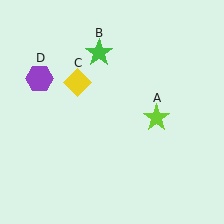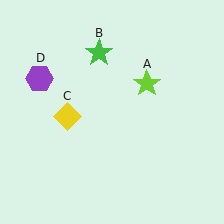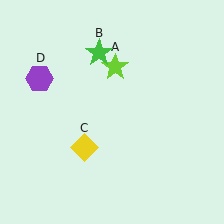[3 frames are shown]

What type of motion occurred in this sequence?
The lime star (object A), yellow diamond (object C) rotated counterclockwise around the center of the scene.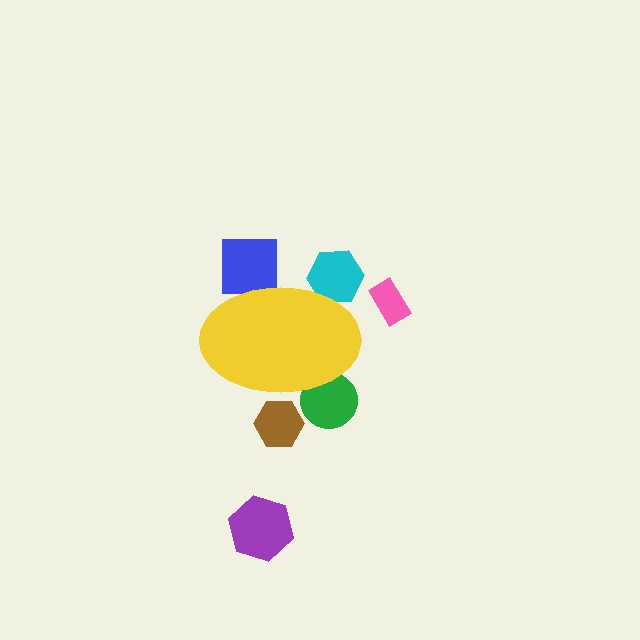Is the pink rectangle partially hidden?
No, the pink rectangle is fully visible.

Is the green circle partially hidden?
Yes, the green circle is partially hidden behind the yellow ellipse.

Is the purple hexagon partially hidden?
No, the purple hexagon is fully visible.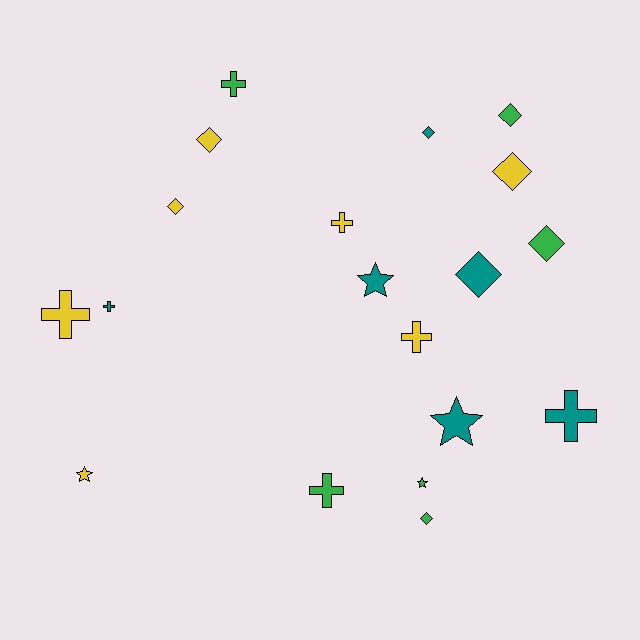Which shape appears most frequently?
Diamond, with 8 objects.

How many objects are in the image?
There are 19 objects.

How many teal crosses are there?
There are 2 teal crosses.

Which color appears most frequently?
Yellow, with 7 objects.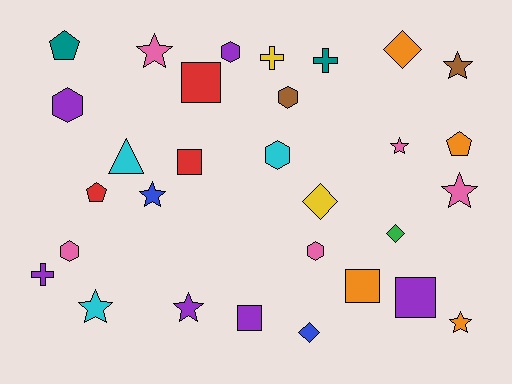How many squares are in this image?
There are 5 squares.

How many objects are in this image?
There are 30 objects.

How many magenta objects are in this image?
There are no magenta objects.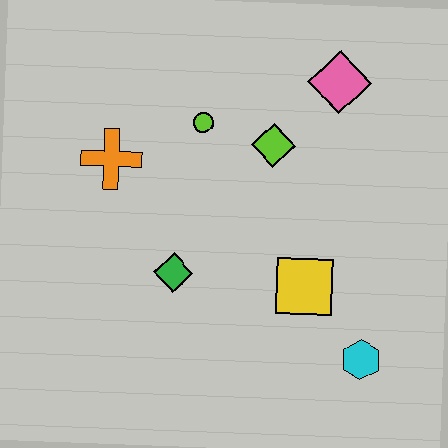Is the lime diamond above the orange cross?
Yes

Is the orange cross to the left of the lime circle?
Yes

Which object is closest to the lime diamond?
The lime circle is closest to the lime diamond.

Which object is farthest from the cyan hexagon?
The orange cross is farthest from the cyan hexagon.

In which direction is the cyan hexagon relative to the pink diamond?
The cyan hexagon is below the pink diamond.